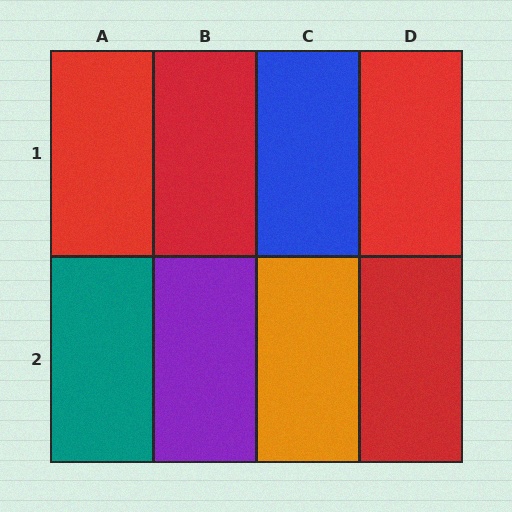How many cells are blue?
1 cell is blue.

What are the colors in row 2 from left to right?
Teal, purple, orange, red.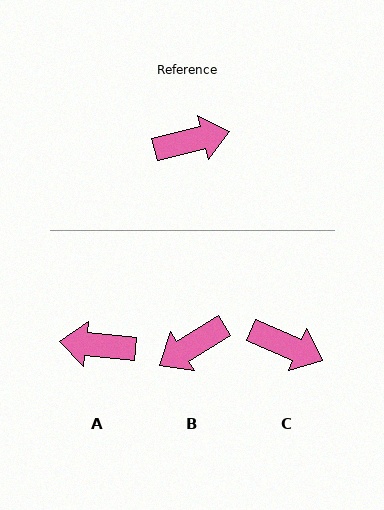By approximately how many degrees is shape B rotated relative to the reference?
Approximately 162 degrees clockwise.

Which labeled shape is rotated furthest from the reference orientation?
B, about 162 degrees away.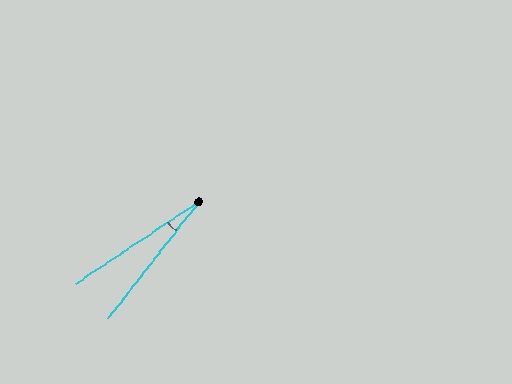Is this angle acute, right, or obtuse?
It is acute.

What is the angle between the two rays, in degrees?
Approximately 19 degrees.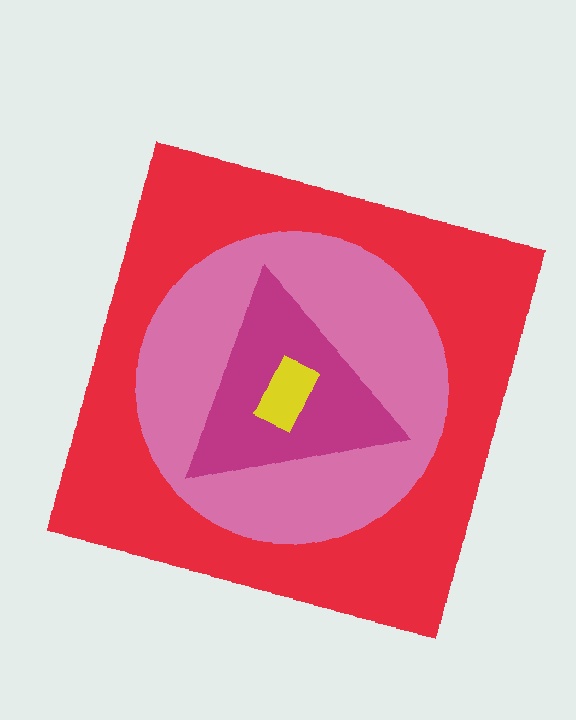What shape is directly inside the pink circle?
The magenta triangle.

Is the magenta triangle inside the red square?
Yes.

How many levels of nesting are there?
4.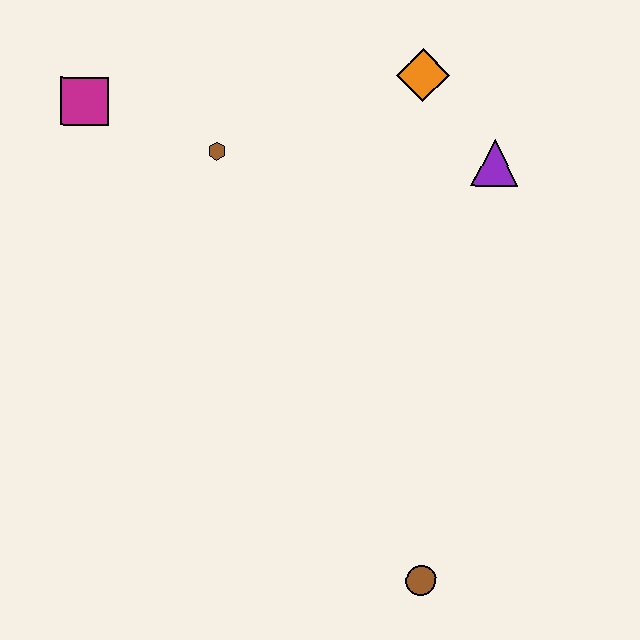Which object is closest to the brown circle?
The purple triangle is closest to the brown circle.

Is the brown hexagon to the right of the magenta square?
Yes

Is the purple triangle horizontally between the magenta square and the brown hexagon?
No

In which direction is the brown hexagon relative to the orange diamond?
The brown hexagon is to the left of the orange diamond.